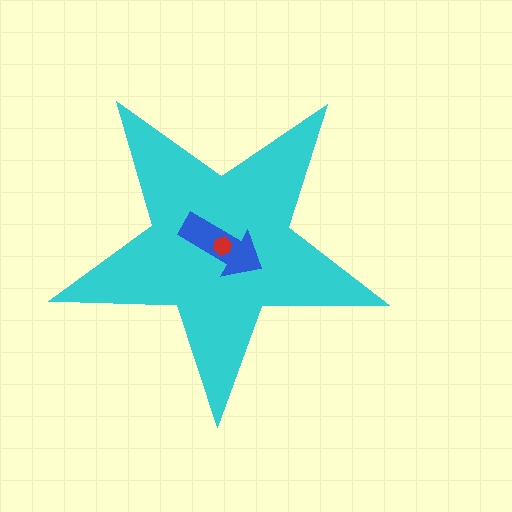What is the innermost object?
The red hexagon.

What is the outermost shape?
The cyan star.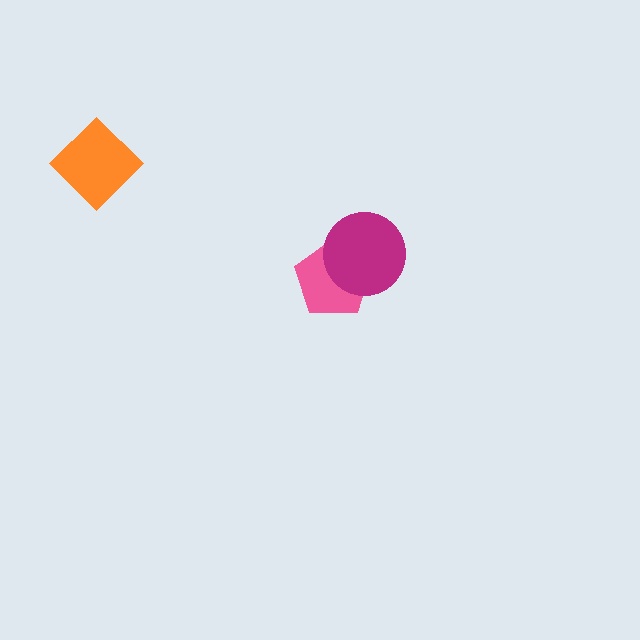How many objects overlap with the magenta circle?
1 object overlaps with the magenta circle.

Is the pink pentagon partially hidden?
Yes, it is partially covered by another shape.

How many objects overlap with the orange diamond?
0 objects overlap with the orange diamond.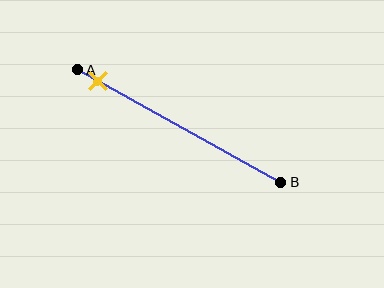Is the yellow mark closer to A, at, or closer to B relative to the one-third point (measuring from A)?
The yellow mark is closer to point A than the one-third point of segment AB.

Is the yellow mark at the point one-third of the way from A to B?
No, the mark is at about 10% from A, not at the 33% one-third point.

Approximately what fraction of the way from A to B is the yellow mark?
The yellow mark is approximately 10% of the way from A to B.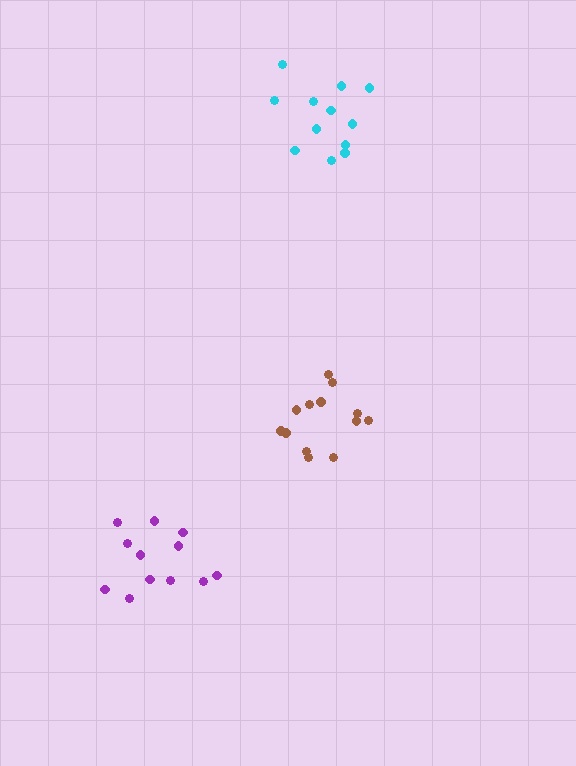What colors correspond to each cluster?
The clusters are colored: purple, brown, cyan.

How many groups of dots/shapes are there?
There are 3 groups.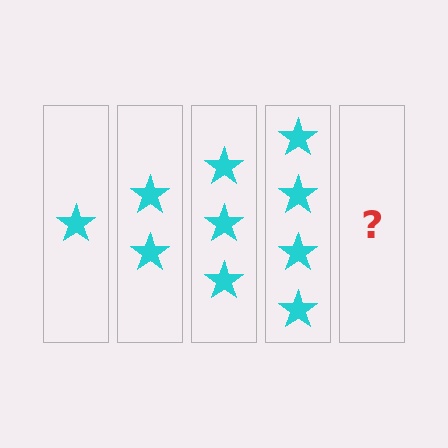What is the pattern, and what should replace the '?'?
The pattern is that each step adds one more star. The '?' should be 5 stars.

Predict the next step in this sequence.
The next step is 5 stars.